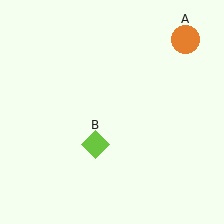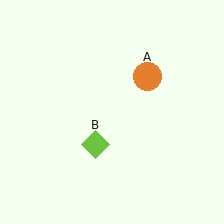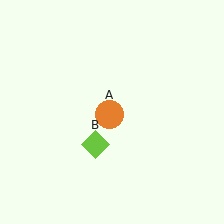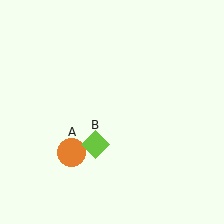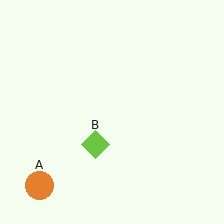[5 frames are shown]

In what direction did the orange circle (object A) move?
The orange circle (object A) moved down and to the left.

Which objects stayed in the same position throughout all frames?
Lime diamond (object B) remained stationary.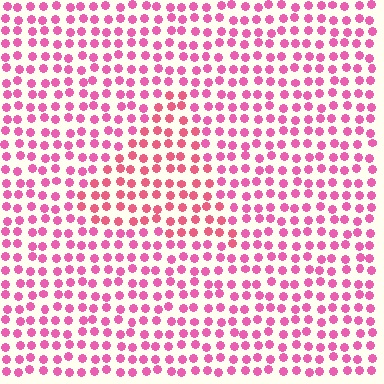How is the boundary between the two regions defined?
The boundary is defined purely by a slight shift in hue (about 21 degrees). Spacing, size, and orientation are identical on both sides.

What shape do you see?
I see a triangle.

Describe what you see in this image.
The image is filled with small pink elements in a uniform arrangement. A triangle-shaped region is visible where the elements are tinted to a slightly different hue, forming a subtle color boundary.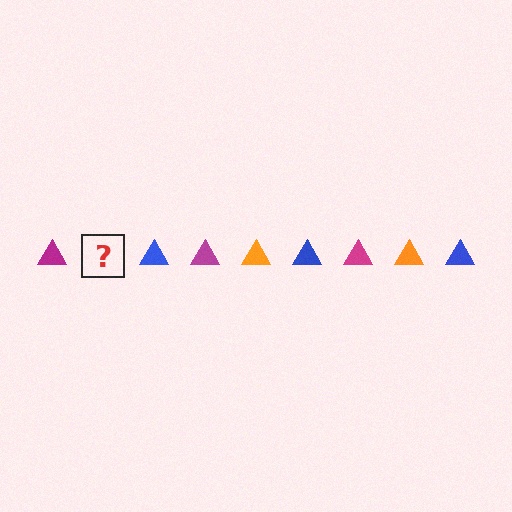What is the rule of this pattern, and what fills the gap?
The rule is that the pattern cycles through magenta, orange, blue triangles. The gap should be filled with an orange triangle.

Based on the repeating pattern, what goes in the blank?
The blank should be an orange triangle.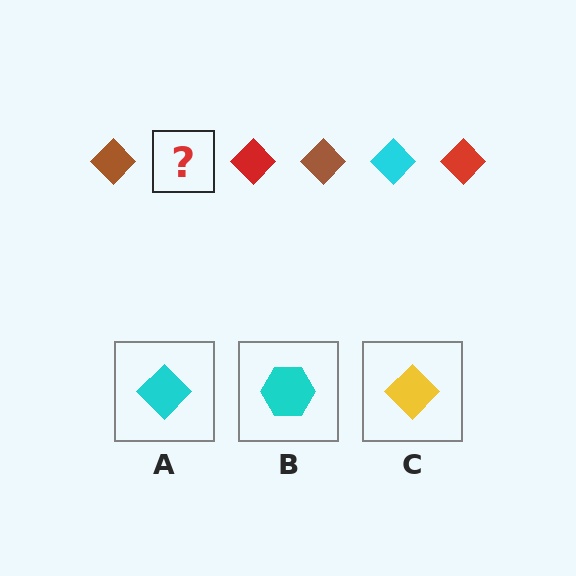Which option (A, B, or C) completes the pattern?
A.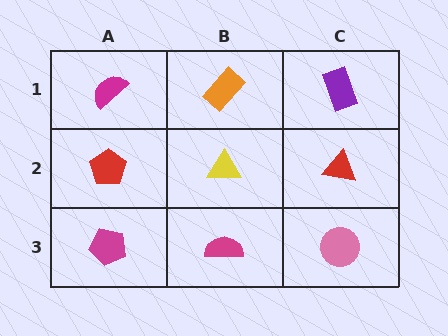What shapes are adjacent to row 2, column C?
A purple rectangle (row 1, column C), a pink circle (row 3, column C), a yellow triangle (row 2, column B).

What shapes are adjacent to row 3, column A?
A red pentagon (row 2, column A), a magenta semicircle (row 3, column B).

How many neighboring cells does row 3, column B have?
3.